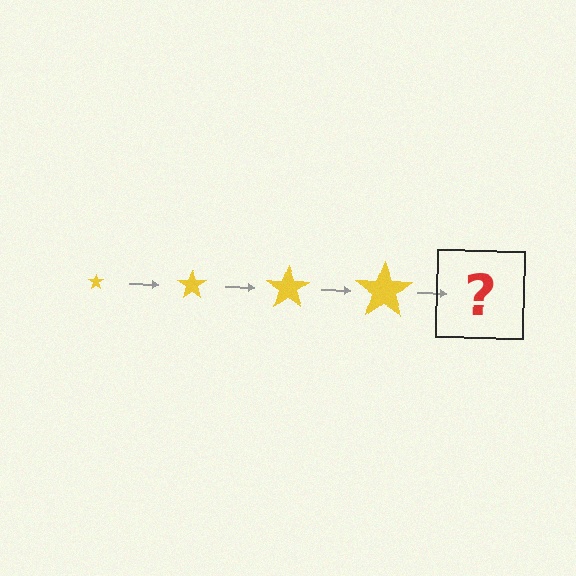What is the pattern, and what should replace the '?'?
The pattern is that the star gets progressively larger each step. The '?' should be a yellow star, larger than the previous one.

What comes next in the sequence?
The next element should be a yellow star, larger than the previous one.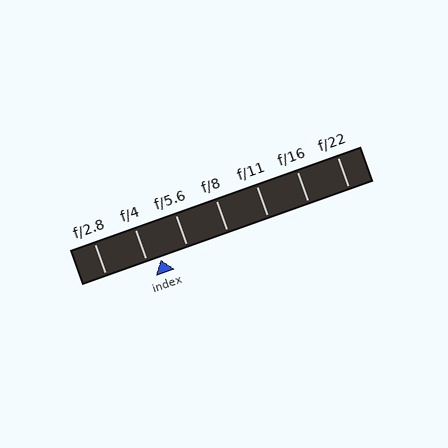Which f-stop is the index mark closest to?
The index mark is closest to f/4.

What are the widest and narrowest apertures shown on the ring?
The widest aperture shown is f/2.8 and the narrowest is f/22.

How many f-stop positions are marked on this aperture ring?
There are 7 f-stop positions marked.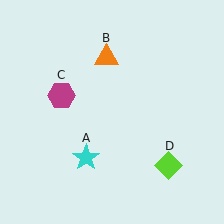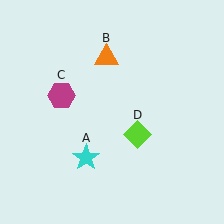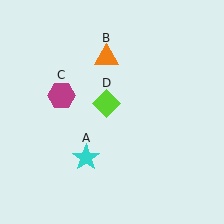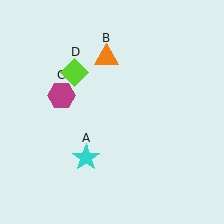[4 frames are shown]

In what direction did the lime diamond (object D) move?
The lime diamond (object D) moved up and to the left.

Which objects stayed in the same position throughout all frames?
Cyan star (object A) and orange triangle (object B) and magenta hexagon (object C) remained stationary.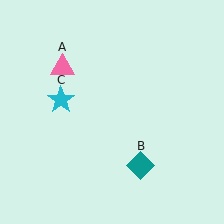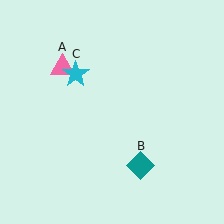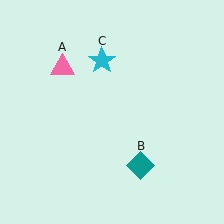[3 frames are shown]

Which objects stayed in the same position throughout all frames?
Pink triangle (object A) and teal diamond (object B) remained stationary.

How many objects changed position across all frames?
1 object changed position: cyan star (object C).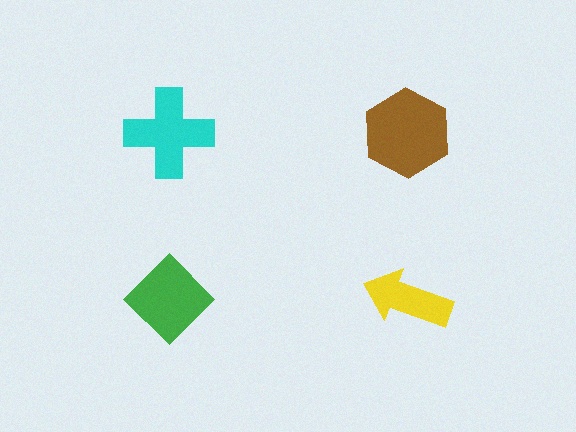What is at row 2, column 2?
A yellow arrow.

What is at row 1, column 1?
A cyan cross.